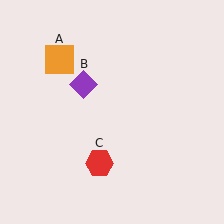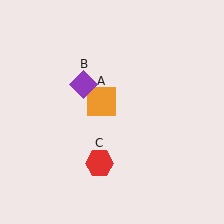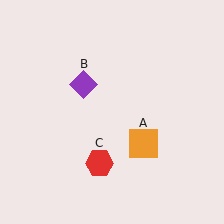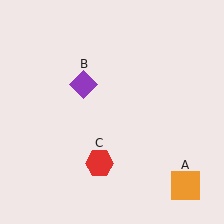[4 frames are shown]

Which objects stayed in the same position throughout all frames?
Purple diamond (object B) and red hexagon (object C) remained stationary.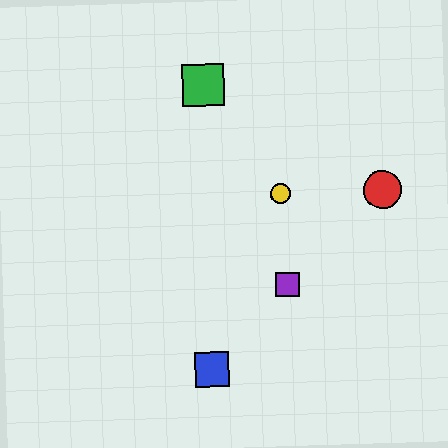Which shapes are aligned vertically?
The blue square, the green square are aligned vertically.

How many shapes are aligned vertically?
2 shapes (the blue square, the green square) are aligned vertically.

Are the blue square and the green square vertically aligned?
Yes, both are at x≈212.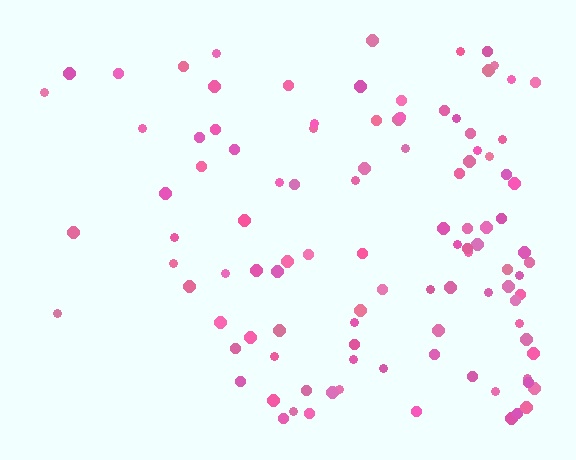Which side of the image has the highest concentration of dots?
The right.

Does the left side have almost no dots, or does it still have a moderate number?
Still a moderate number, just noticeably fewer than the right.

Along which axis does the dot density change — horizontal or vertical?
Horizontal.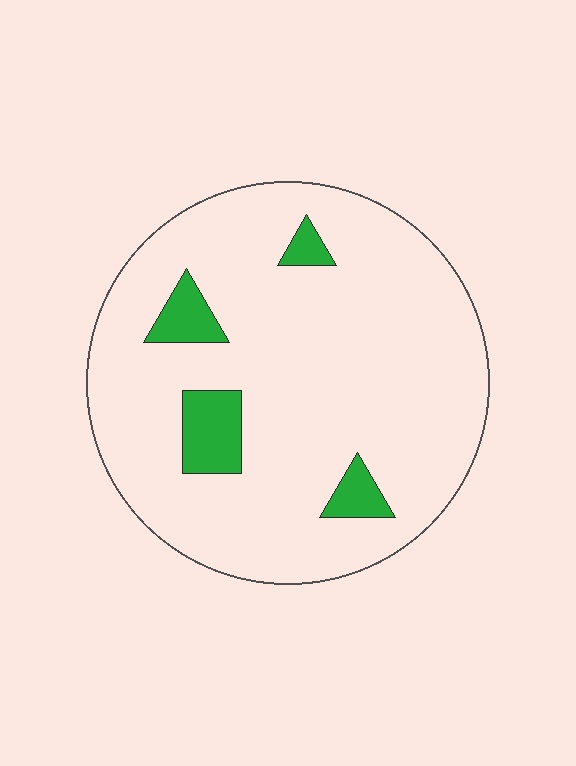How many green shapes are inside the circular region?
4.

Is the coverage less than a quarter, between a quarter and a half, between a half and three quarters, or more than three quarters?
Less than a quarter.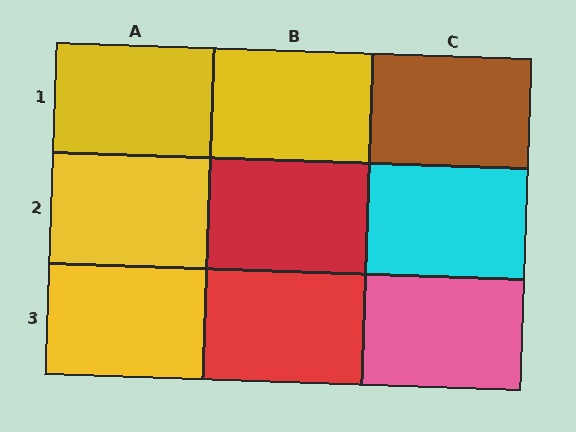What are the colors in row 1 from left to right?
Yellow, yellow, brown.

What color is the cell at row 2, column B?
Red.